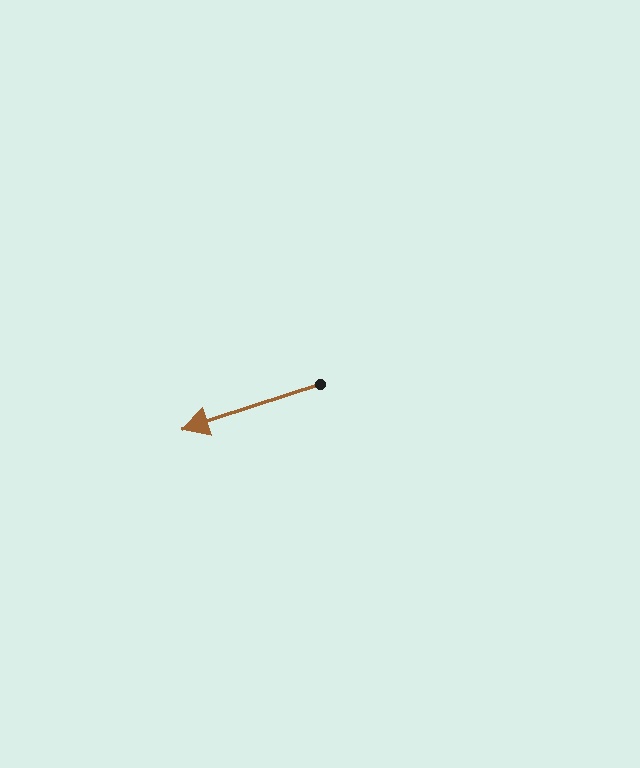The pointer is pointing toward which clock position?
Roughly 8 o'clock.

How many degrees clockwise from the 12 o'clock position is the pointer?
Approximately 252 degrees.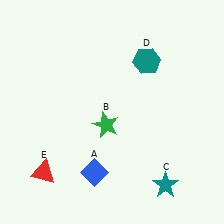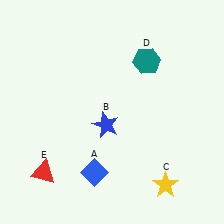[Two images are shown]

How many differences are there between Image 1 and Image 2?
There are 2 differences between the two images.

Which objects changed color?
B changed from green to blue. C changed from teal to yellow.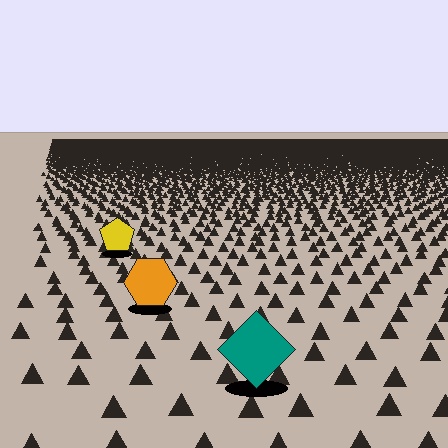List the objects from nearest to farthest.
From nearest to farthest: the teal diamond, the orange hexagon, the yellow pentagon.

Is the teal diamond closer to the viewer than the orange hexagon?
Yes. The teal diamond is closer — you can tell from the texture gradient: the ground texture is coarser near it.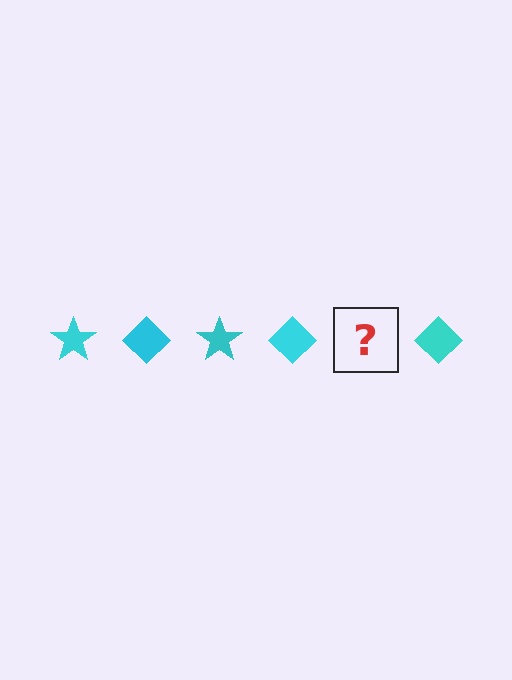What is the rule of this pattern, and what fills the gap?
The rule is that the pattern cycles through star, diamond shapes in cyan. The gap should be filled with a cyan star.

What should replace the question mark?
The question mark should be replaced with a cyan star.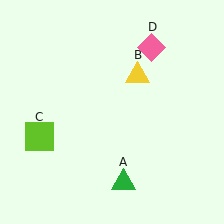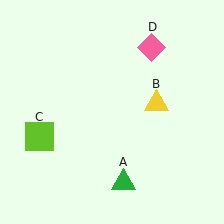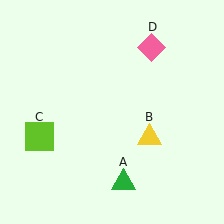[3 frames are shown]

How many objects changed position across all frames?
1 object changed position: yellow triangle (object B).